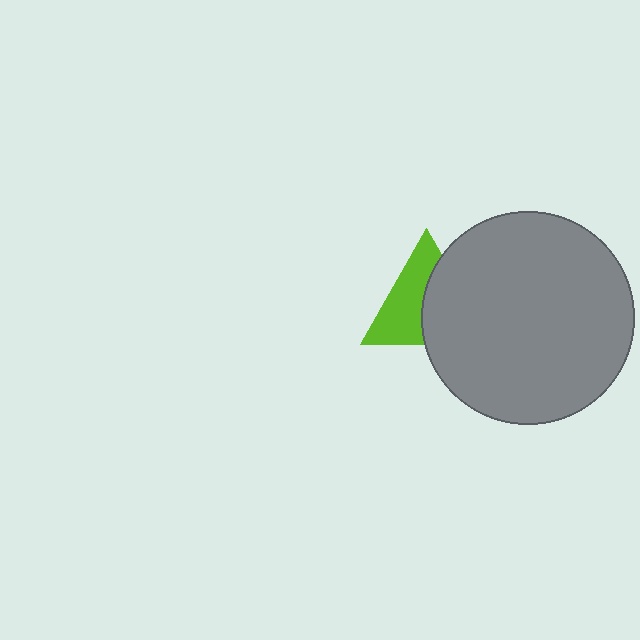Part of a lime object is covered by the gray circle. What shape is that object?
It is a triangle.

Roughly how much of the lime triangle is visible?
About half of it is visible (roughly 52%).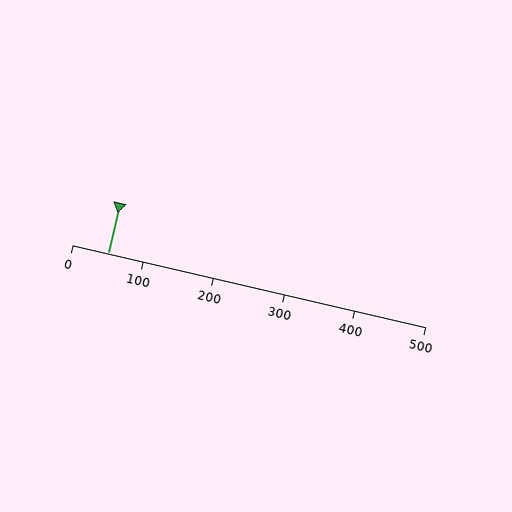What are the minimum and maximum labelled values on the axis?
The axis runs from 0 to 500.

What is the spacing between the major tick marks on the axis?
The major ticks are spaced 100 apart.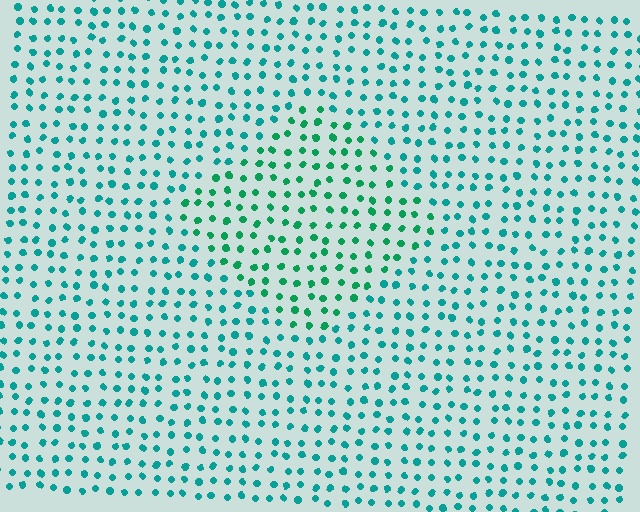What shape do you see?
I see a diamond.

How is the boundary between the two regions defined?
The boundary is defined purely by a slight shift in hue (about 26 degrees). Spacing, size, and orientation are identical on both sides.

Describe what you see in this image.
The image is filled with small teal elements in a uniform arrangement. A diamond-shaped region is visible where the elements are tinted to a slightly different hue, forming a subtle color boundary.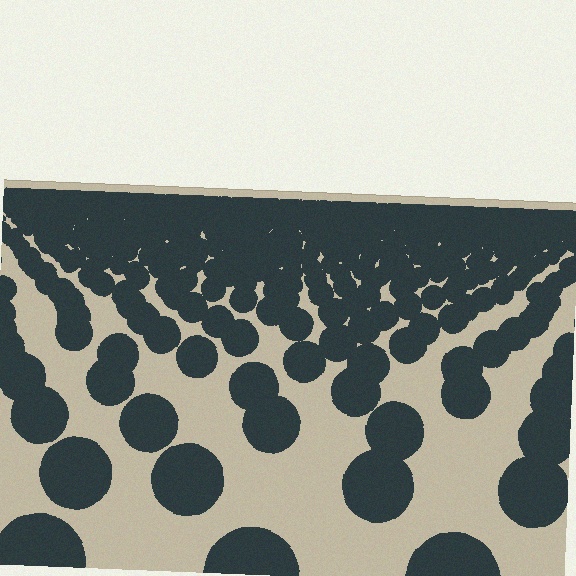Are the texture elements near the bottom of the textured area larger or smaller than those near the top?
Larger. Near the bottom, elements are closer to the viewer and appear at a bigger on-screen size.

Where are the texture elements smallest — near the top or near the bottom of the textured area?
Near the top.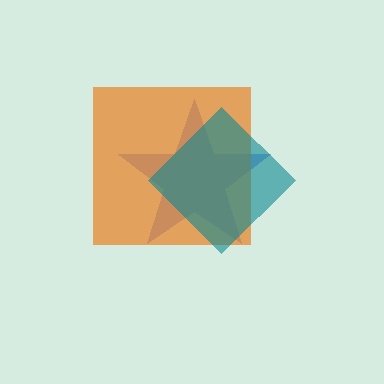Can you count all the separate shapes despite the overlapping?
Yes, there are 3 separate shapes.